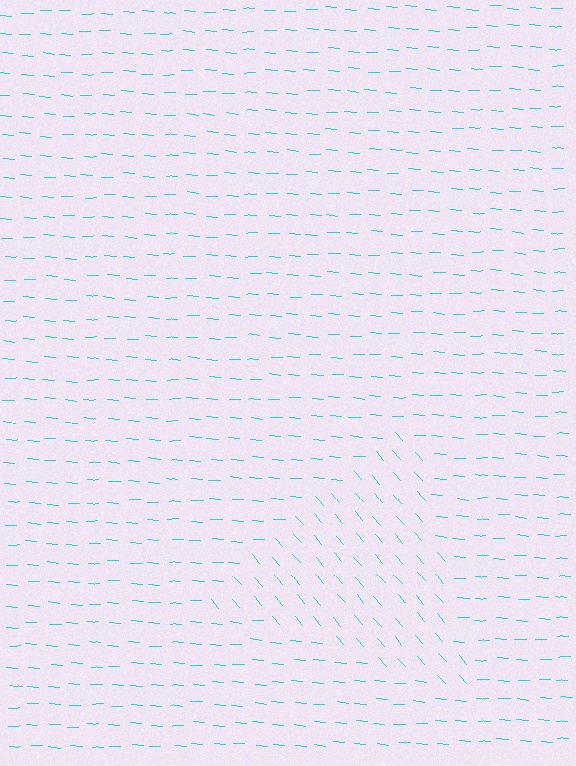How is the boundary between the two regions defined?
The boundary is defined purely by a change in line orientation (approximately 45 degrees difference). All lines are the same color and thickness.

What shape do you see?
I see a triangle.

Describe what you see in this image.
The image is filled with small cyan line segments. A triangle region in the image has lines oriented differently from the surrounding lines, creating a visible texture boundary.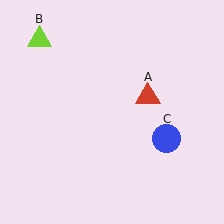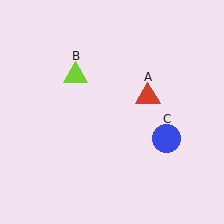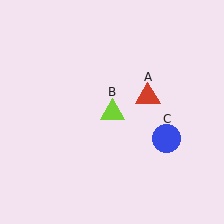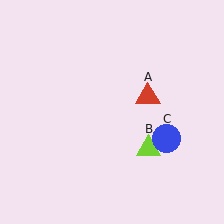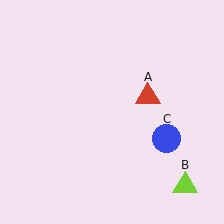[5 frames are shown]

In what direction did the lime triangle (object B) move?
The lime triangle (object B) moved down and to the right.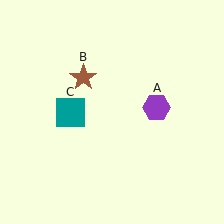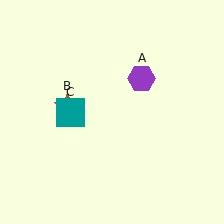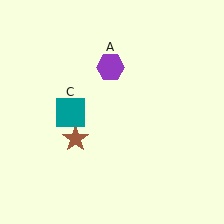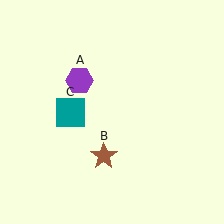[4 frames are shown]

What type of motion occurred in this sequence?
The purple hexagon (object A), brown star (object B) rotated counterclockwise around the center of the scene.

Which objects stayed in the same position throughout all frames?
Teal square (object C) remained stationary.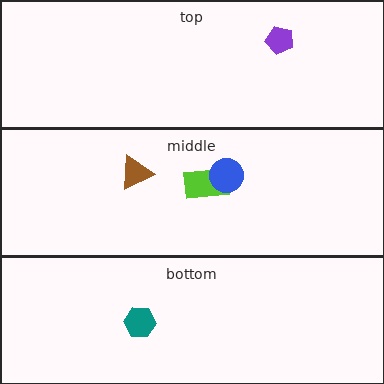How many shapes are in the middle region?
3.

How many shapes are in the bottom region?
1.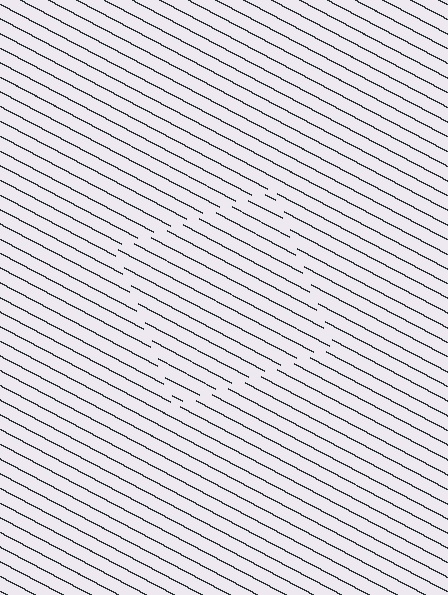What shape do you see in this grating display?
An illusory square. The interior of the shape contains the same grating, shifted by half a period — the contour is defined by the phase discontinuity where line-ends from the inner and outer gratings abut.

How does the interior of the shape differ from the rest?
The interior of the shape contains the same grating, shifted by half a period — the contour is defined by the phase discontinuity where line-ends from the inner and outer gratings abut.